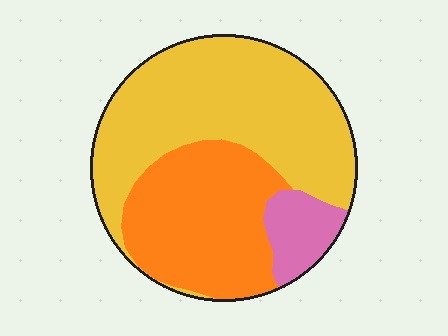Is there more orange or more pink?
Orange.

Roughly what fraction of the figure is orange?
Orange covers 35% of the figure.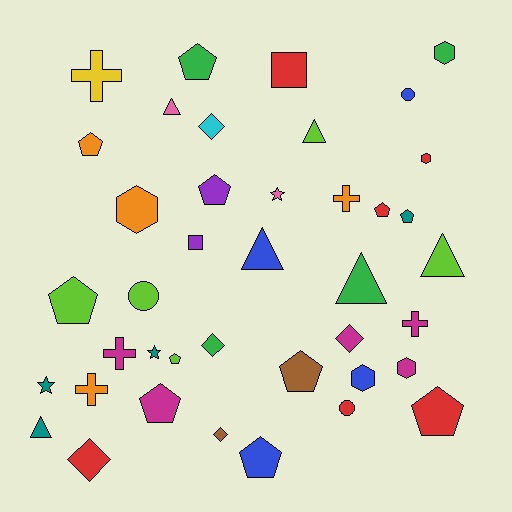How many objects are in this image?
There are 40 objects.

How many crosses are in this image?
There are 5 crosses.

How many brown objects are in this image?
There are 2 brown objects.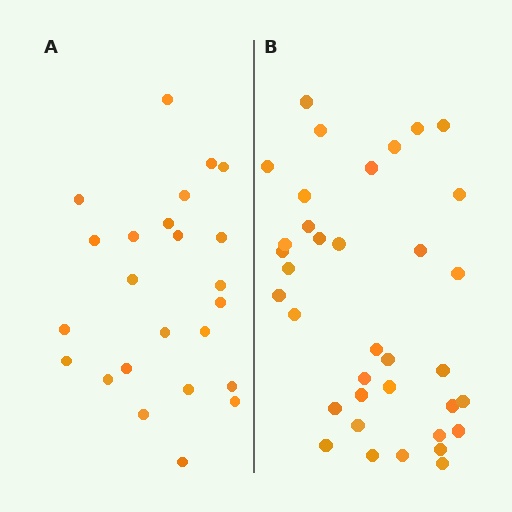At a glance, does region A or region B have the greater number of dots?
Region B (the right region) has more dots.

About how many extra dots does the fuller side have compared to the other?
Region B has roughly 12 or so more dots than region A.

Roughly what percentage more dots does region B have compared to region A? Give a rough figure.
About 50% more.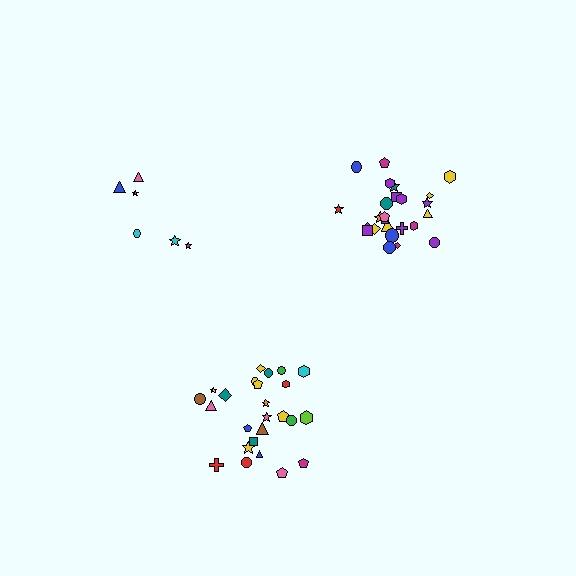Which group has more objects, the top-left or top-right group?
The top-right group.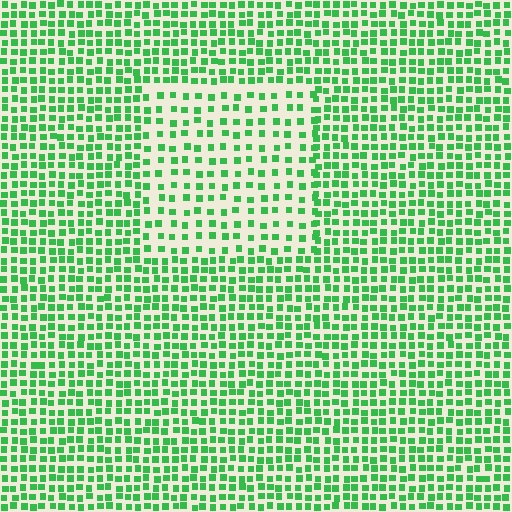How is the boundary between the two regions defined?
The boundary is defined by a change in element density (approximately 1.8x ratio). All elements are the same color, size, and shape.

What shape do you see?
I see a rectangle.